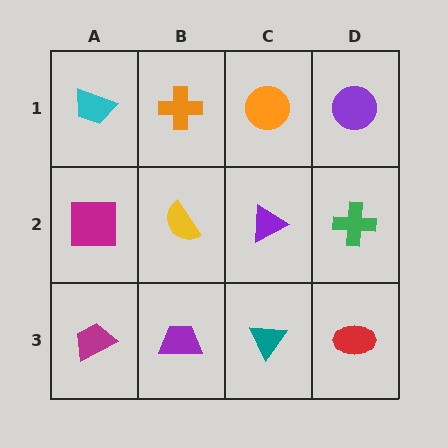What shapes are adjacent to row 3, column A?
A magenta square (row 2, column A), a purple trapezoid (row 3, column B).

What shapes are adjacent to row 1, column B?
A yellow semicircle (row 2, column B), a cyan trapezoid (row 1, column A), an orange circle (row 1, column C).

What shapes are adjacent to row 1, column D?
A green cross (row 2, column D), an orange circle (row 1, column C).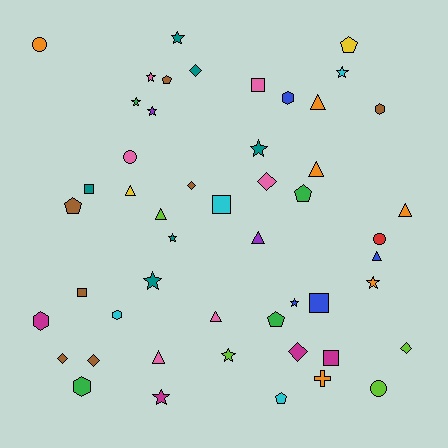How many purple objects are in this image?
There are 2 purple objects.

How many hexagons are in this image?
There are 5 hexagons.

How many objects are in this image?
There are 50 objects.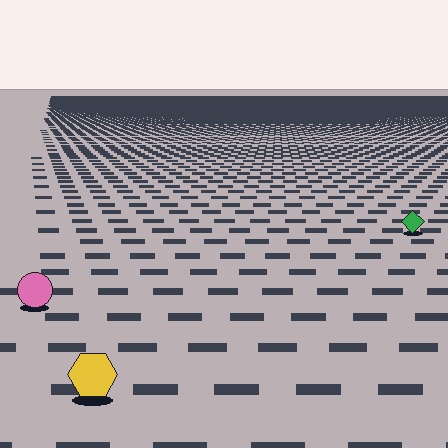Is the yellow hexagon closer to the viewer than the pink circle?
Yes. The yellow hexagon is closer — you can tell from the texture gradient: the ground texture is coarser near it.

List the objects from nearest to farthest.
From nearest to farthest: the yellow hexagon, the pink circle, the green diamond.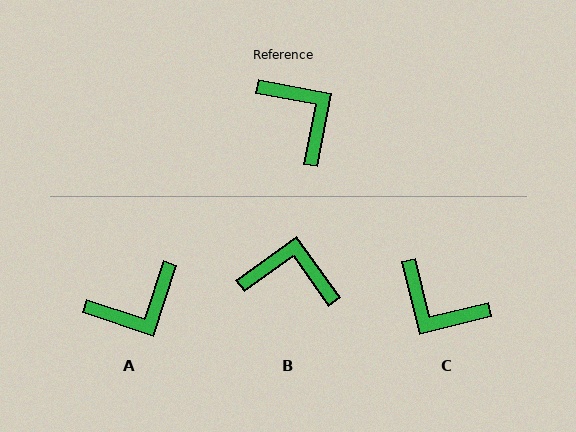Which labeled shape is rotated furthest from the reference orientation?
C, about 156 degrees away.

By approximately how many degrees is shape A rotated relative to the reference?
Approximately 97 degrees clockwise.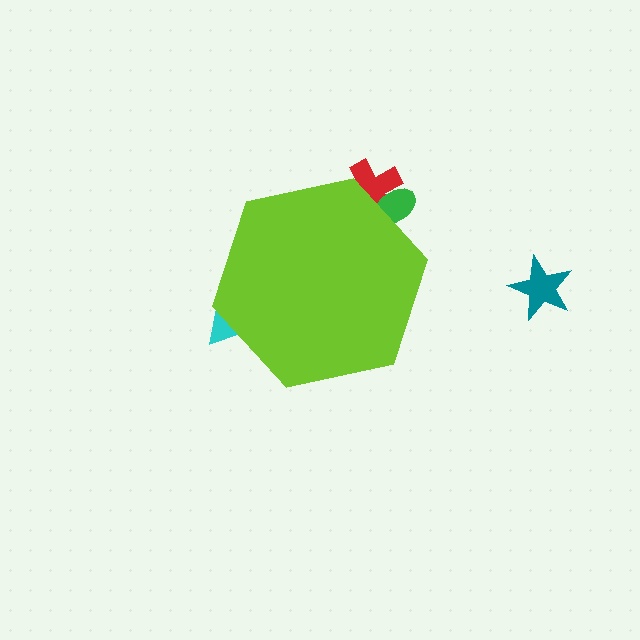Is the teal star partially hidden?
No, the teal star is fully visible.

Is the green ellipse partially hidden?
Yes, the green ellipse is partially hidden behind the lime hexagon.